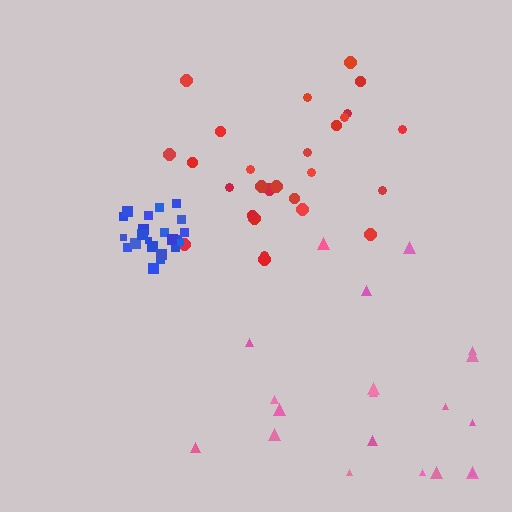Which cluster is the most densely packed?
Blue.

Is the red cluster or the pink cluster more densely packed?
Red.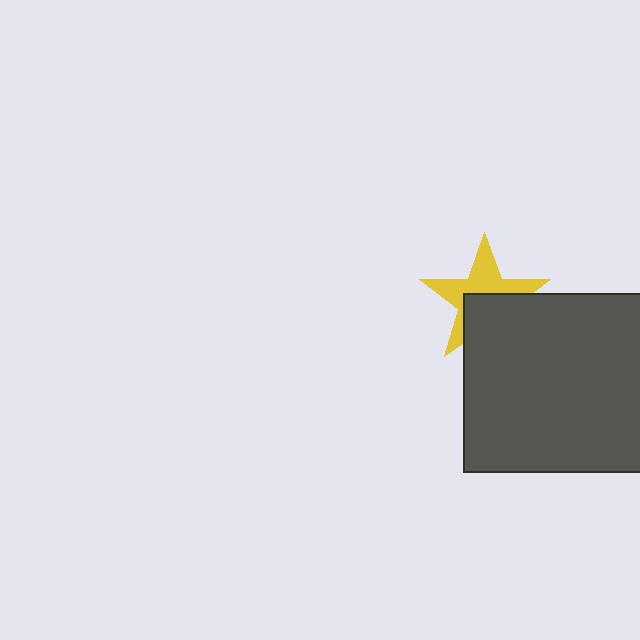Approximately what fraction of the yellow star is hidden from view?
Roughly 45% of the yellow star is hidden behind the dark gray square.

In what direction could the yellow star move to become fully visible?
The yellow star could move up. That would shift it out from behind the dark gray square entirely.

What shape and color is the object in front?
The object in front is a dark gray square.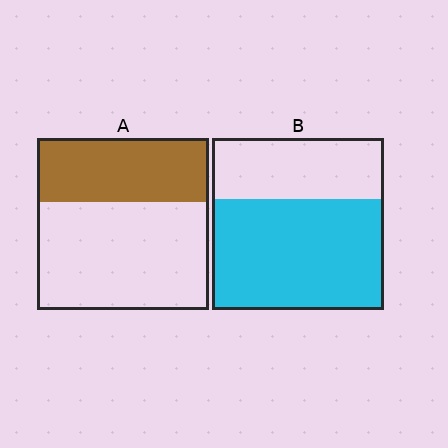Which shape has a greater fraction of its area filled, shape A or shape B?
Shape B.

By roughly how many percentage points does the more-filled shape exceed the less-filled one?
By roughly 25 percentage points (B over A).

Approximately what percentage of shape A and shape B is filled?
A is approximately 35% and B is approximately 65%.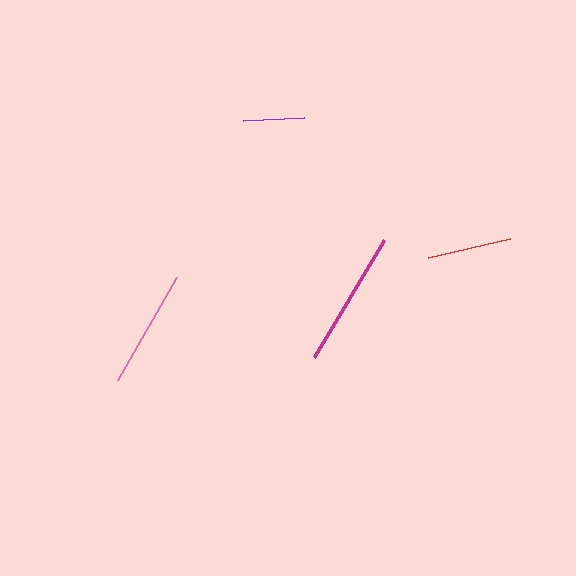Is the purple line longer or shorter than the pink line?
The pink line is longer than the purple line.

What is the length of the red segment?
The red segment is approximately 84 pixels long.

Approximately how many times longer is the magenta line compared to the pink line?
The magenta line is approximately 1.1 times the length of the pink line.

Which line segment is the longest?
The magenta line is the longest at approximately 136 pixels.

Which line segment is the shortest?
The purple line is the shortest at approximately 62 pixels.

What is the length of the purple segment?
The purple segment is approximately 62 pixels long.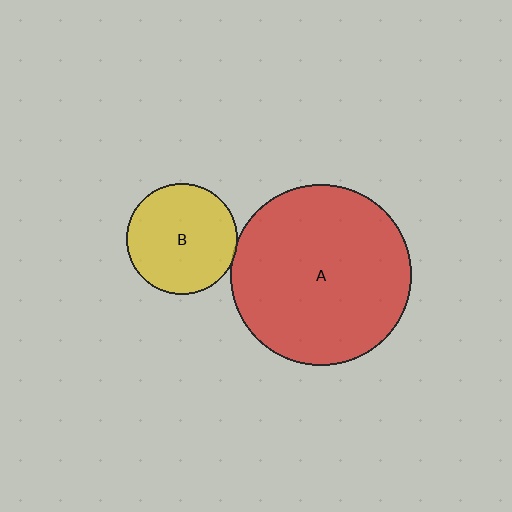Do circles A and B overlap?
Yes.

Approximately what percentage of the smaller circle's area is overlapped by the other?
Approximately 5%.